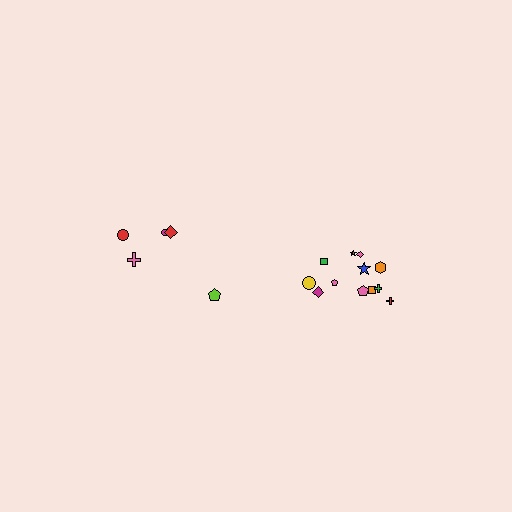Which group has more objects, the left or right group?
The right group.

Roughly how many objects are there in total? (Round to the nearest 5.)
Roughly 15 objects in total.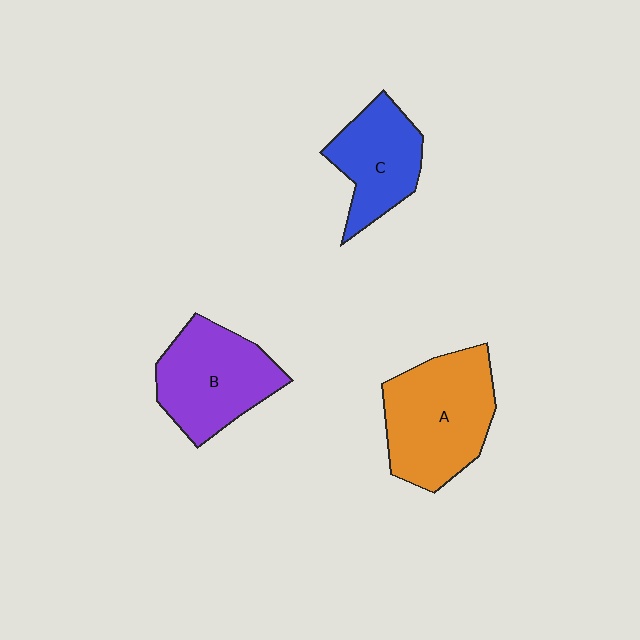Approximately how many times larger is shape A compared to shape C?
Approximately 1.5 times.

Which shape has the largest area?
Shape A (orange).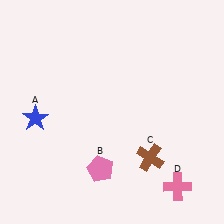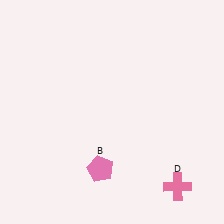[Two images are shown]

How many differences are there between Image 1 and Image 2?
There are 2 differences between the two images.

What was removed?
The brown cross (C), the blue star (A) were removed in Image 2.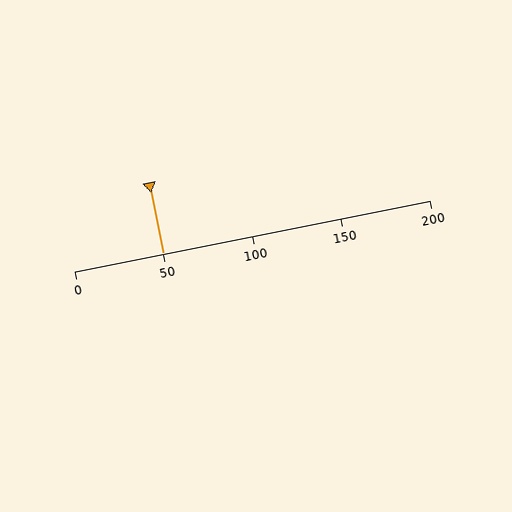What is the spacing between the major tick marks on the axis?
The major ticks are spaced 50 apart.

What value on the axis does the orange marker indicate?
The marker indicates approximately 50.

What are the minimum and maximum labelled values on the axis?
The axis runs from 0 to 200.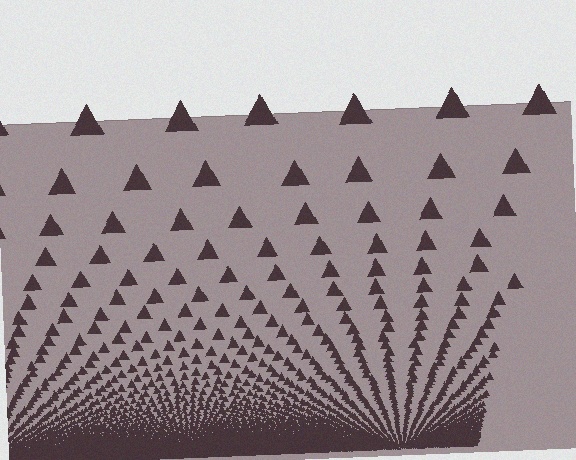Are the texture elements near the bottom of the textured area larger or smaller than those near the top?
Smaller. The gradient is inverted — elements near the bottom are smaller and denser.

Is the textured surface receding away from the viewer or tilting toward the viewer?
The surface appears to tilt toward the viewer. Texture elements get larger and sparser toward the top.